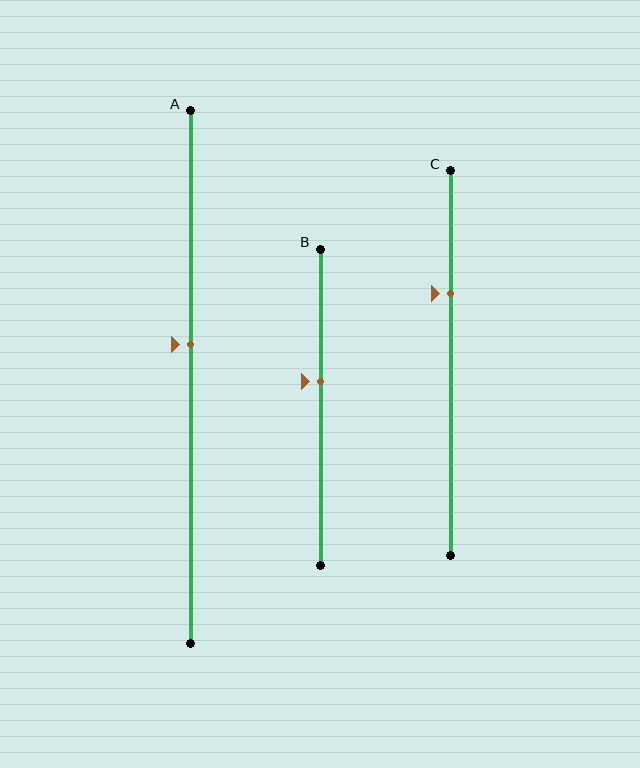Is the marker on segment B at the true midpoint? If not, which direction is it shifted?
No, the marker on segment B is shifted upward by about 8% of the segment length.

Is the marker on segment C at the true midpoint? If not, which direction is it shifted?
No, the marker on segment C is shifted upward by about 18% of the segment length.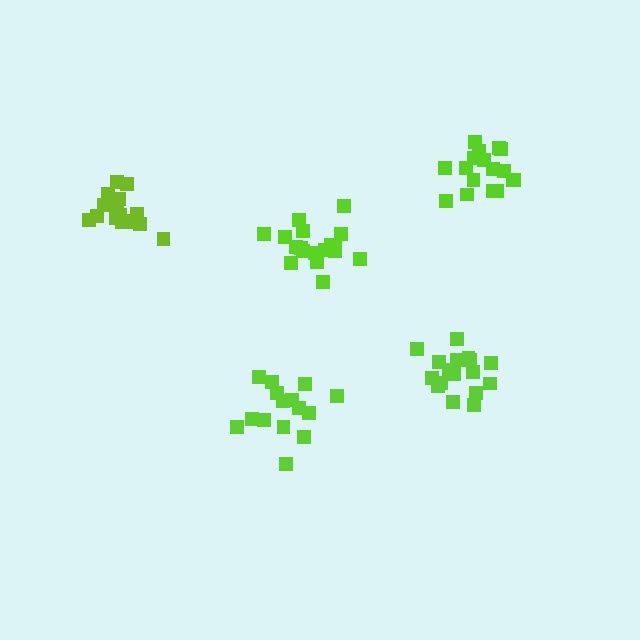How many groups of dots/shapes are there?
There are 5 groups.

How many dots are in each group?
Group 1: 17 dots, Group 2: 19 dots, Group 3: 15 dots, Group 4: 17 dots, Group 5: 17 dots (85 total).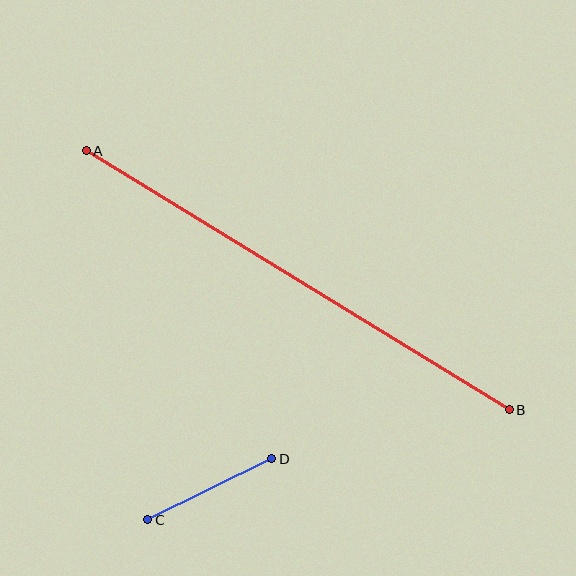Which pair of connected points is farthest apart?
Points A and B are farthest apart.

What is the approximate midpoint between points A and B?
The midpoint is at approximately (298, 280) pixels.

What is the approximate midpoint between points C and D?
The midpoint is at approximately (210, 489) pixels.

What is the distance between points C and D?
The distance is approximately 138 pixels.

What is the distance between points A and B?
The distance is approximately 496 pixels.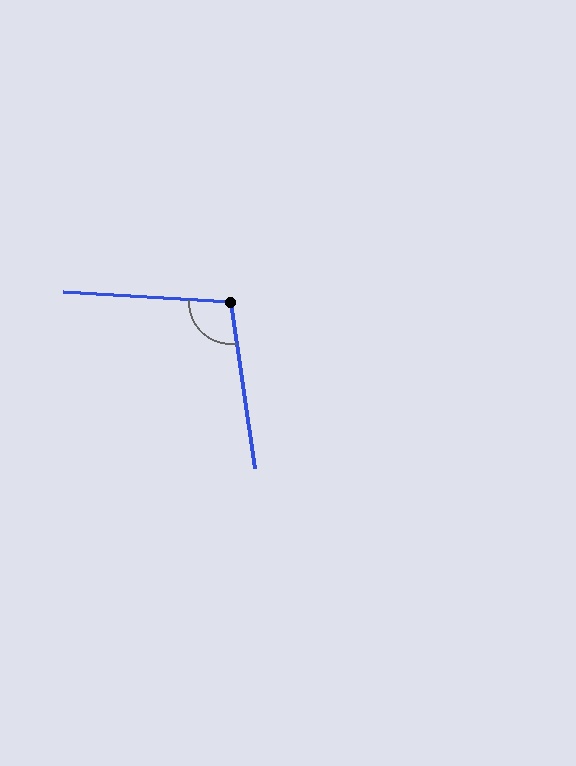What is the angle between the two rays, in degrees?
Approximately 101 degrees.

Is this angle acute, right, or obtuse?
It is obtuse.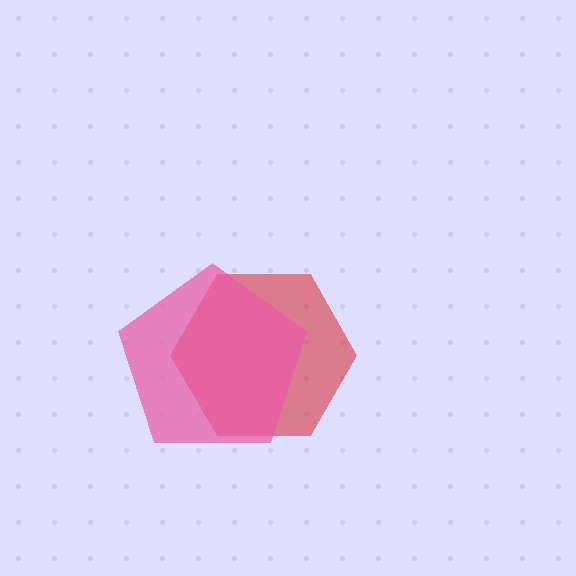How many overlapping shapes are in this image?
There are 2 overlapping shapes in the image.